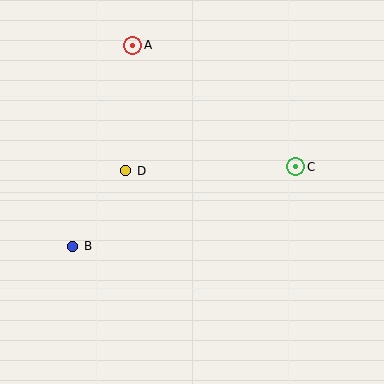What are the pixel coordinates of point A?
Point A is at (133, 45).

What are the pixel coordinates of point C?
Point C is at (296, 167).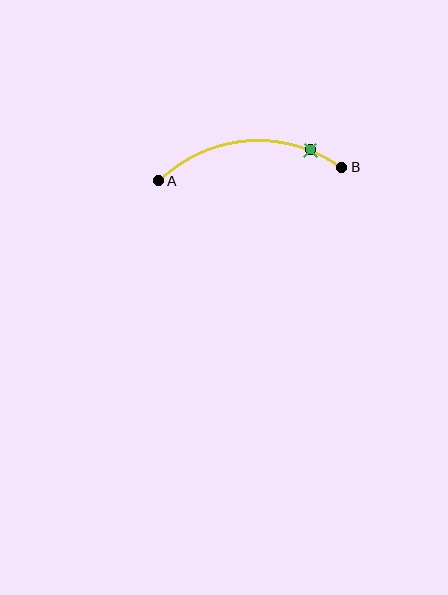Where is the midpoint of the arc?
The arc midpoint is the point on the curve farthest from the straight line joining A and B. It sits above that line.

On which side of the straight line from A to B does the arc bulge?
The arc bulges above the straight line connecting A and B.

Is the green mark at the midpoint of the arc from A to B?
No. The green mark lies on the arc but is closer to endpoint B. The arc midpoint would be at the point on the curve equidistant along the arc from both A and B.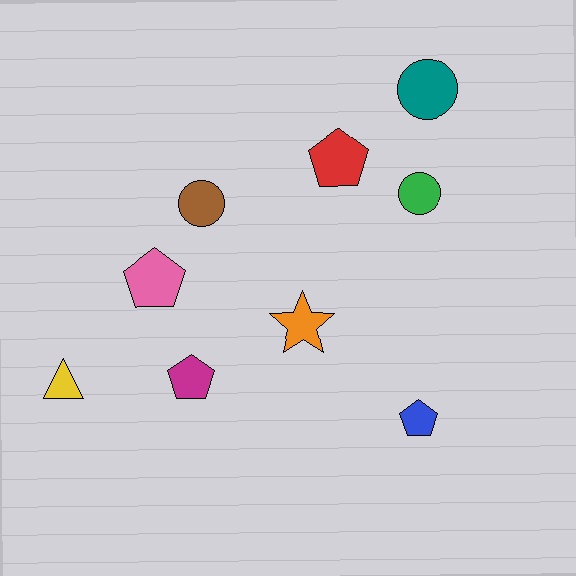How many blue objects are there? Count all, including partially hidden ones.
There is 1 blue object.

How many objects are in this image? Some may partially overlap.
There are 9 objects.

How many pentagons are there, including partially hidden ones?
There are 4 pentagons.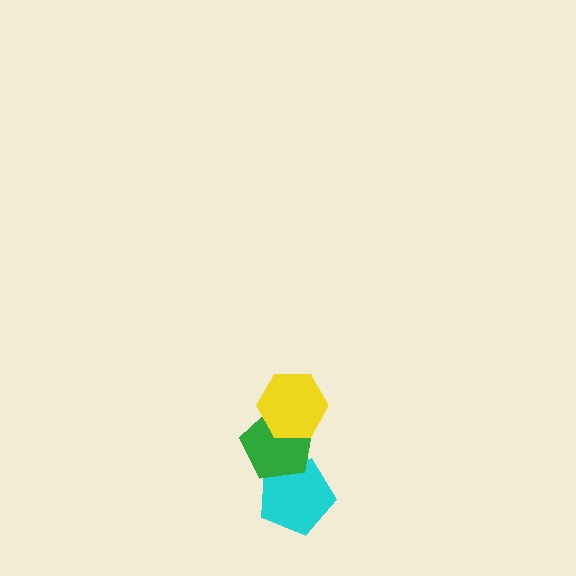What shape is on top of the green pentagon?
The yellow hexagon is on top of the green pentagon.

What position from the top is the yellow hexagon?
The yellow hexagon is 1st from the top.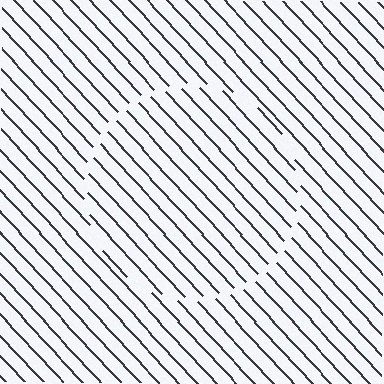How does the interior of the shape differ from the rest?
The interior of the shape contains the same grating, shifted by half a period — the contour is defined by the phase discontinuity where line-ends from the inner and outer gratings abut.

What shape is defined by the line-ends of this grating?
An illusory circle. The interior of the shape contains the same grating, shifted by half a period — the contour is defined by the phase discontinuity where line-ends from the inner and outer gratings abut.